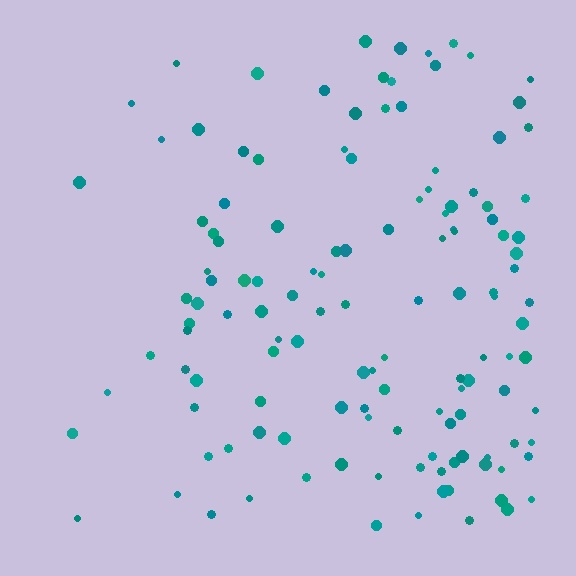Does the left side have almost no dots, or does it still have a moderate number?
Still a moderate number, just noticeably fewer than the right.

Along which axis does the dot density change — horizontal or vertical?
Horizontal.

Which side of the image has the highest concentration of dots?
The right.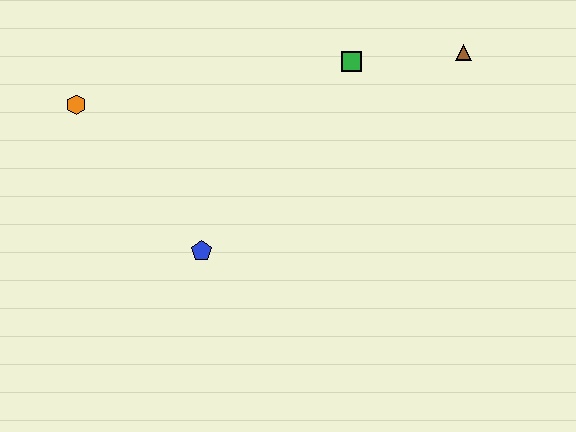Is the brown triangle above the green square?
Yes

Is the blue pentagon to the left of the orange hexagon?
No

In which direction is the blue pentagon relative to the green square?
The blue pentagon is below the green square.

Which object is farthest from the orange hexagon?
The brown triangle is farthest from the orange hexagon.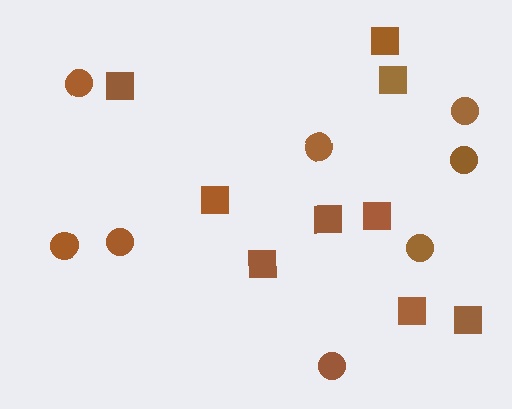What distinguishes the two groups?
There are 2 groups: one group of circles (8) and one group of squares (9).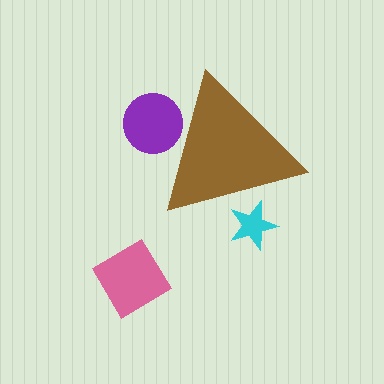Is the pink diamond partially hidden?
No, the pink diamond is fully visible.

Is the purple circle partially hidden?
Yes, the purple circle is partially hidden behind the brown triangle.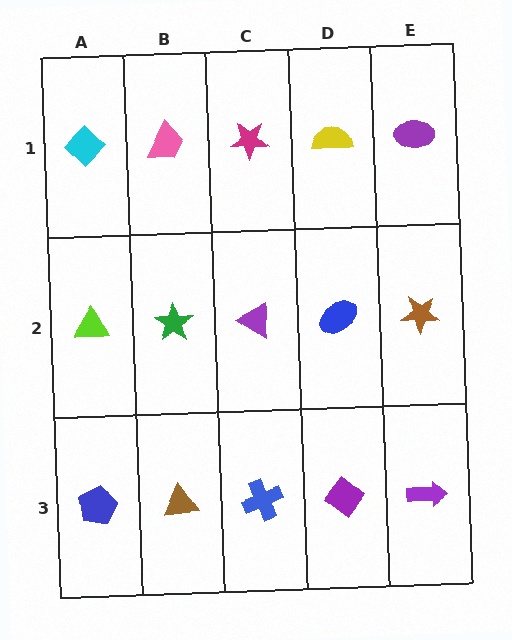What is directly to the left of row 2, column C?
A green star.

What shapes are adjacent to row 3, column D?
A blue ellipse (row 2, column D), a blue cross (row 3, column C), a purple arrow (row 3, column E).